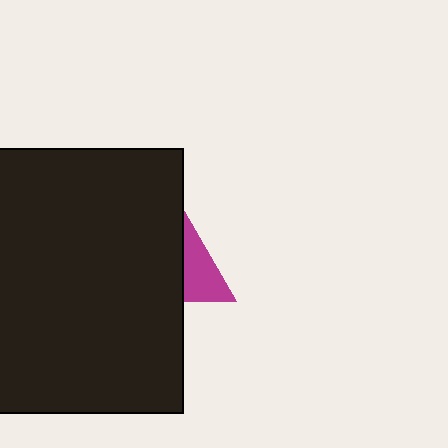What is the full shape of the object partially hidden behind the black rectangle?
The partially hidden object is a magenta triangle.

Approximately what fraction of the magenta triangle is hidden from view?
Roughly 69% of the magenta triangle is hidden behind the black rectangle.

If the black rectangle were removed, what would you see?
You would see the complete magenta triangle.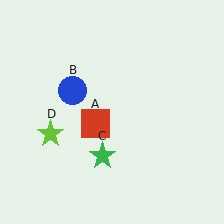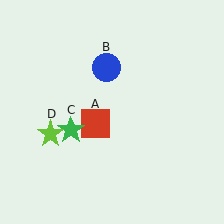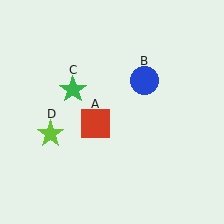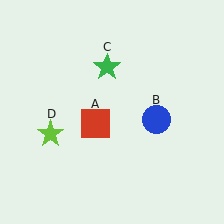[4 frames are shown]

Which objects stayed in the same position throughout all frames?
Red square (object A) and lime star (object D) remained stationary.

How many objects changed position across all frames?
2 objects changed position: blue circle (object B), green star (object C).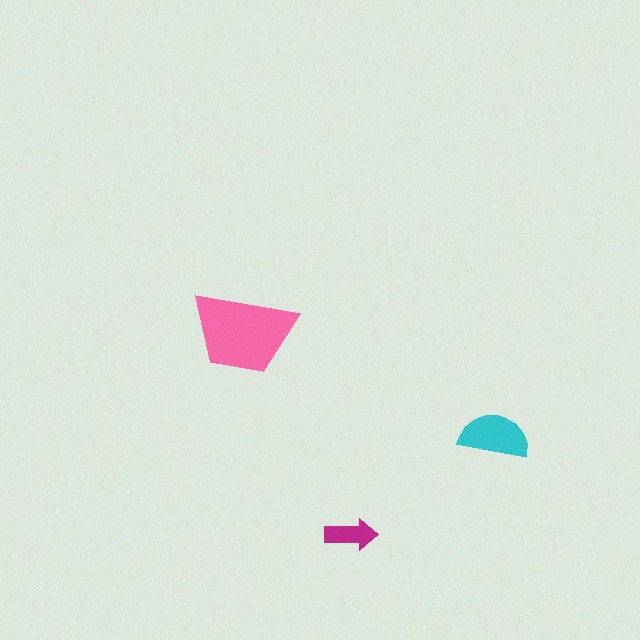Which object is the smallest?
The magenta arrow.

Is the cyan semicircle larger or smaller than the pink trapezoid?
Smaller.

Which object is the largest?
The pink trapezoid.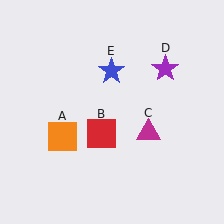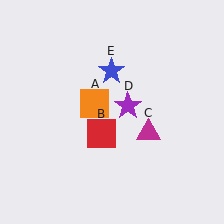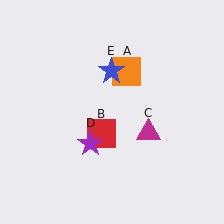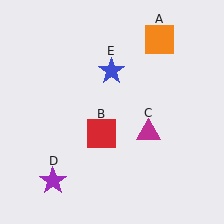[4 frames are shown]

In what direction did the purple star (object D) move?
The purple star (object D) moved down and to the left.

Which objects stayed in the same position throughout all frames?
Red square (object B) and magenta triangle (object C) and blue star (object E) remained stationary.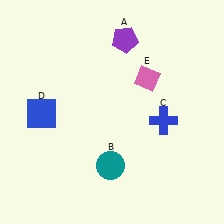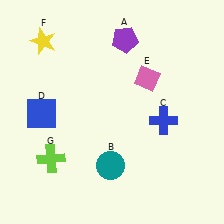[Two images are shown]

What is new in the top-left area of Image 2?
A yellow star (F) was added in the top-left area of Image 2.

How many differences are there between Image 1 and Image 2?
There are 2 differences between the two images.